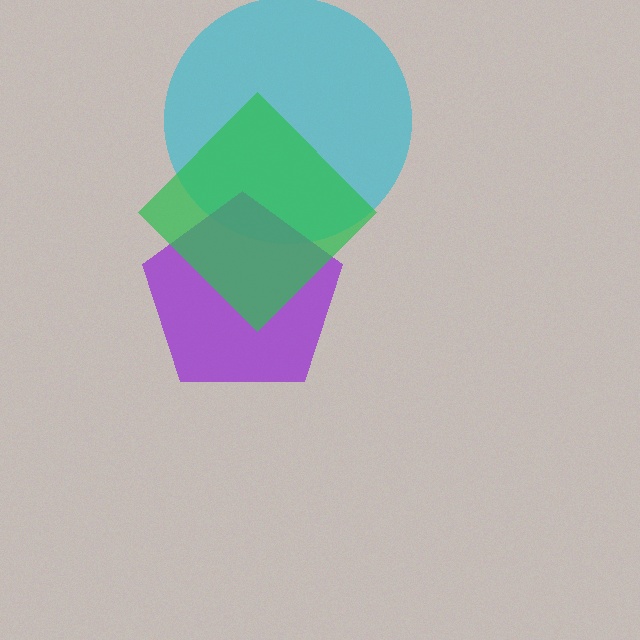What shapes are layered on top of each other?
The layered shapes are: a cyan circle, a purple pentagon, a green diamond.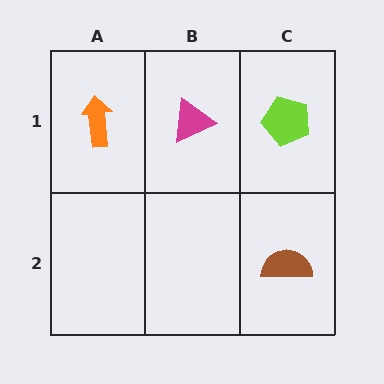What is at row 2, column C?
A brown semicircle.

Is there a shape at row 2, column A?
No, that cell is empty.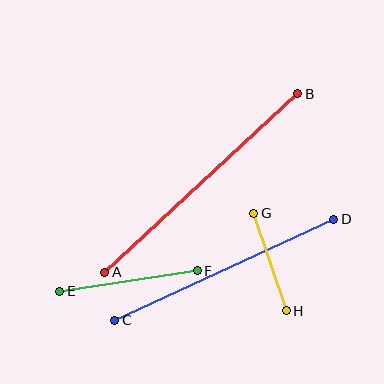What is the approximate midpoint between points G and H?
The midpoint is at approximately (270, 262) pixels.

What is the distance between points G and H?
The distance is approximately 103 pixels.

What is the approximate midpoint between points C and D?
The midpoint is at approximately (224, 270) pixels.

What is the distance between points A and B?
The distance is approximately 263 pixels.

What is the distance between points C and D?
The distance is approximately 241 pixels.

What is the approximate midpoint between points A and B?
The midpoint is at approximately (201, 183) pixels.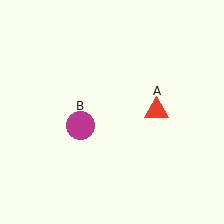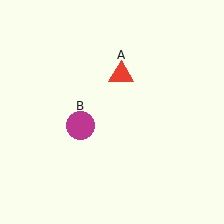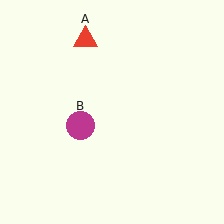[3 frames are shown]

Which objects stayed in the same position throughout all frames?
Magenta circle (object B) remained stationary.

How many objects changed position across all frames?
1 object changed position: red triangle (object A).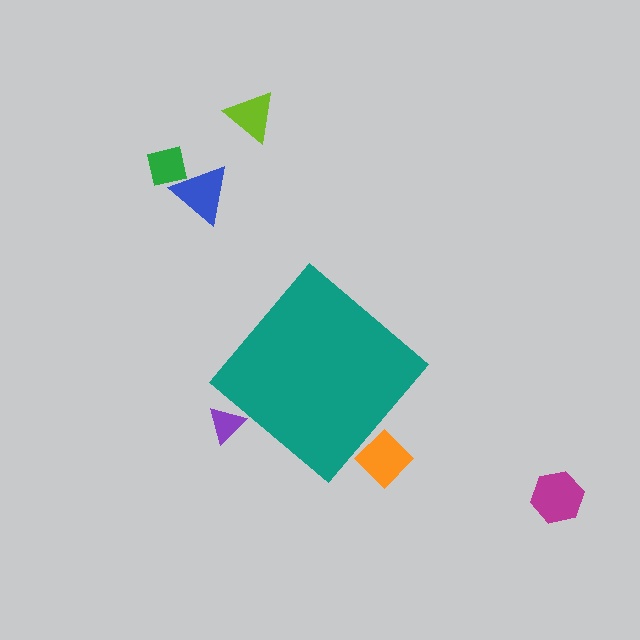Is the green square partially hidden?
No, the green square is fully visible.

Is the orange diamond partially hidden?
Yes, the orange diamond is partially hidden behind the teal diamond.